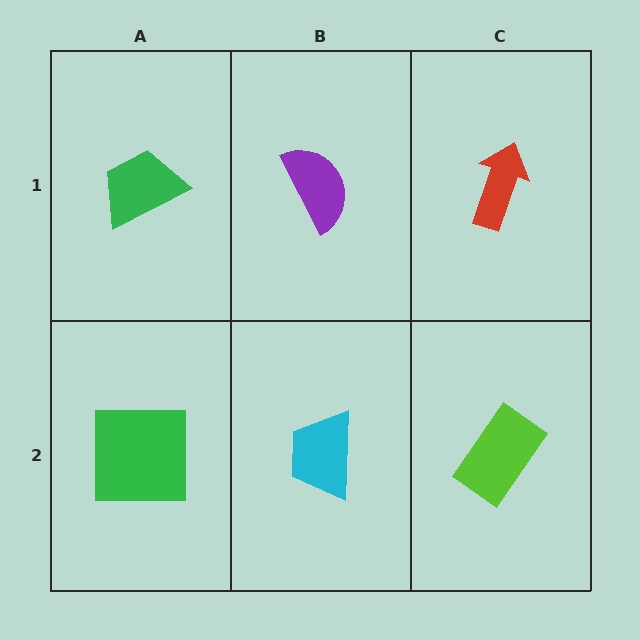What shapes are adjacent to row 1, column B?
A cyan trapezoid (row 2, column B), a green trapezoid (row 1, column A), a red arrow (row 1, column C).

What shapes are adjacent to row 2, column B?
A purple semicircle (row 1, column B), a green square (row 2, column A), a lime rectangle (row 2, column C).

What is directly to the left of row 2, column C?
A cyan trapezoid.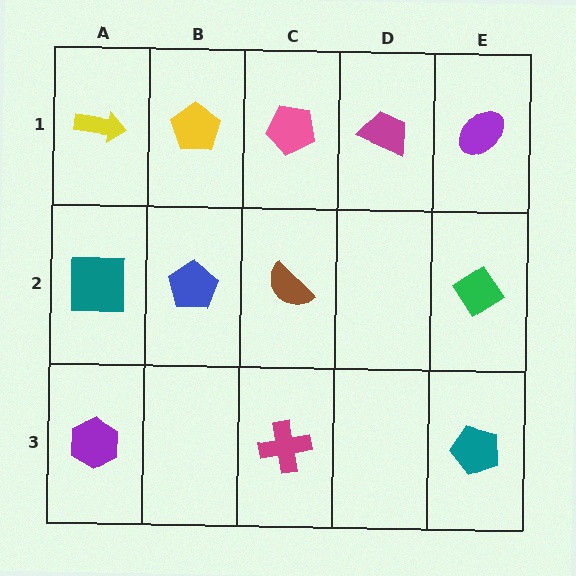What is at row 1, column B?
A yellow pentagon.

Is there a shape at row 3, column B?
No, that cell is empty.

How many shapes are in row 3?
3 shapes.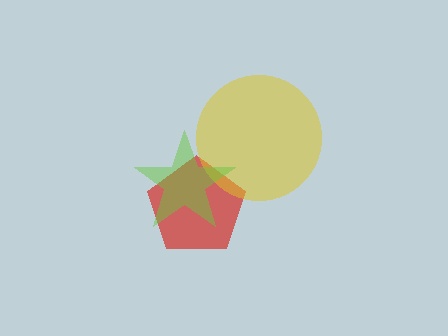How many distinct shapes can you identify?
There are 3 distinct shapes: a red pentagon, a yellow circle, a lime star.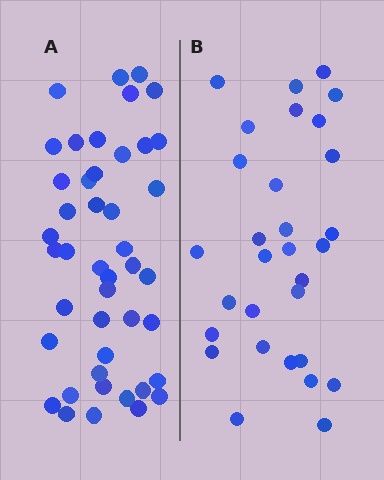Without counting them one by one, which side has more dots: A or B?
Region A (the left region) has more dots.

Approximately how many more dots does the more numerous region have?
Region A has approximately 15 more dots than region B.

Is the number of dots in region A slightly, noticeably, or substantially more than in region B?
Region A has substantially more. The ratio is roughly 1.5 to 1.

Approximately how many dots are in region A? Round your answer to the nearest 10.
About 40 dots. (The exact count is 44, which rounds to 40.)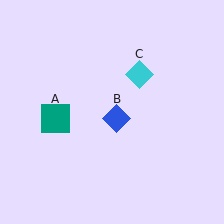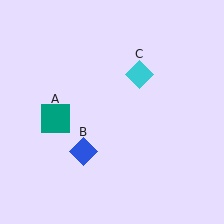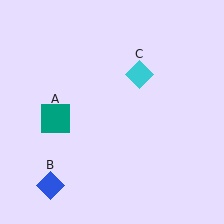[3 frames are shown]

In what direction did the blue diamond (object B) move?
The blue diamond (object B) moved down and to the left.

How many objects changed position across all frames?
1 object changed position: blue diamond (object B).